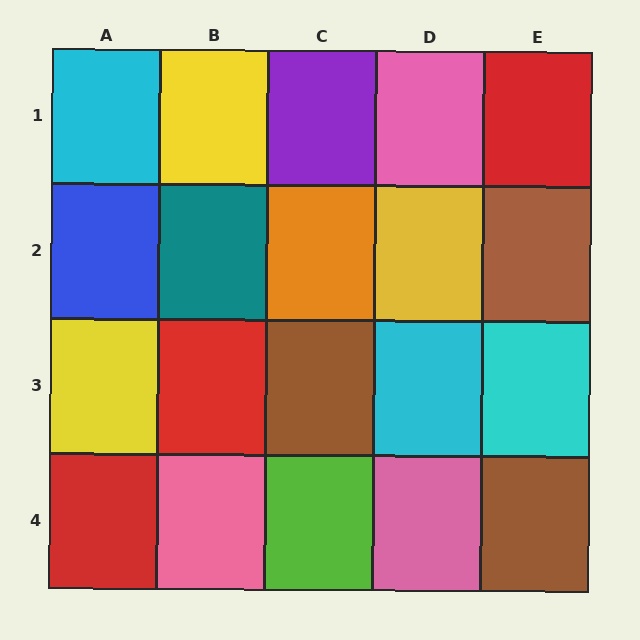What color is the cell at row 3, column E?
Cyan.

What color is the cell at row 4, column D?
Pink.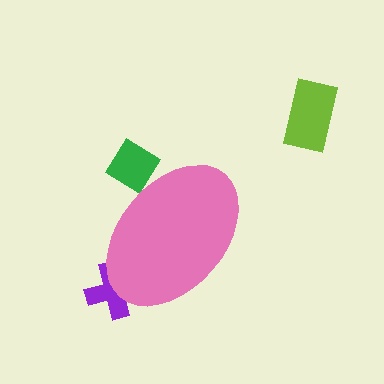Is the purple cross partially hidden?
Yes, the purple cross is partially hidden behind the pink ellipse.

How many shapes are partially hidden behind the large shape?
2 shapes are partially hidden.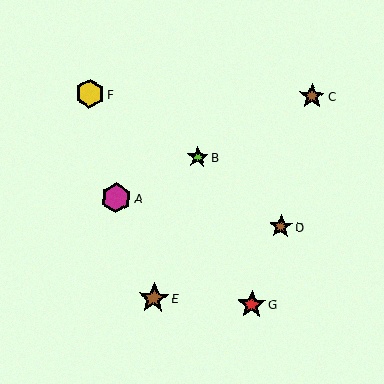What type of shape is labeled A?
Shape A is a magenta hexagon.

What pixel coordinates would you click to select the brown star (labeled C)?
Click at (312, 96) to select the brown star C.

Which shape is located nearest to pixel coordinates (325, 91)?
The brown star (labeled C) at (312, 96) is nearest to that location.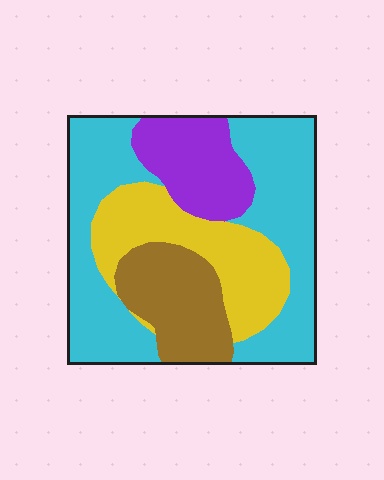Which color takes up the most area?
Cyan, at roughly 45%.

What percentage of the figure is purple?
Purple covers 15% of the figure.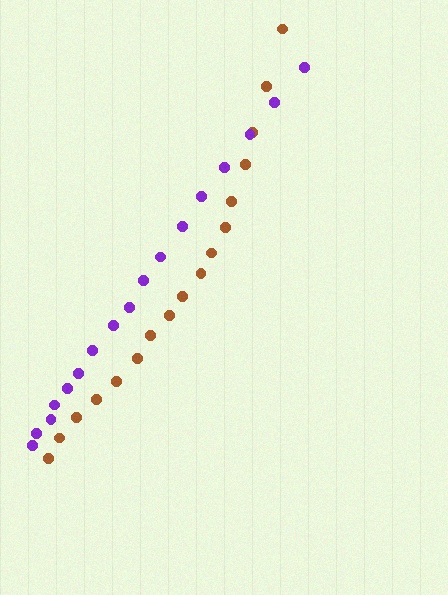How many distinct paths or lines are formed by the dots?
There are 2 distinct paths.